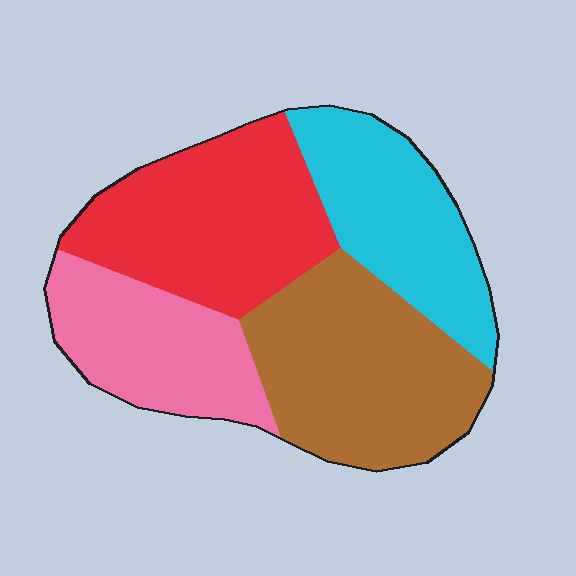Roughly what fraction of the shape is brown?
Brown covers about 30% of the shape.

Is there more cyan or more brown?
Brown.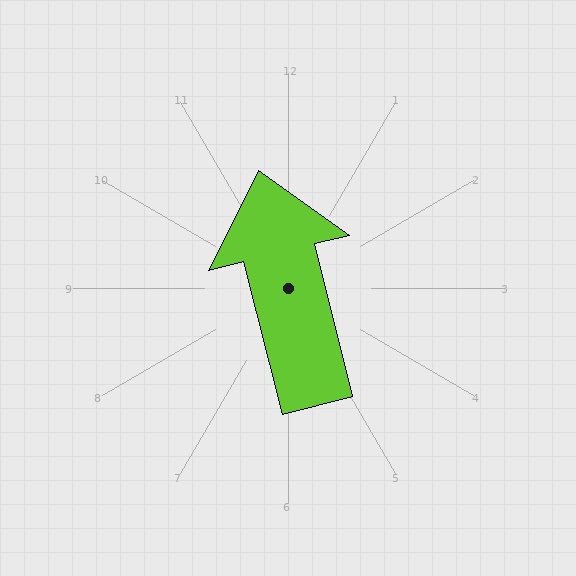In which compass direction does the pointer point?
North.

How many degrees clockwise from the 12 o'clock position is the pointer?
Approximately 346 degrees.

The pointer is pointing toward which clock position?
Roughly 12 o'clock.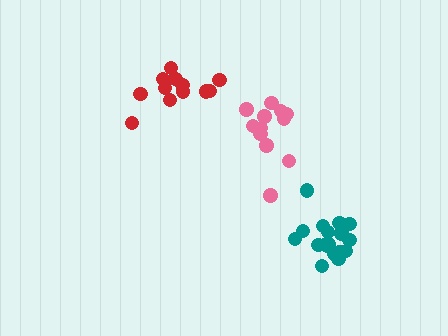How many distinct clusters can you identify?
There are 3 distinct clusters.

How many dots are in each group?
Group 1: 12 dots, Group 2: 12 dots, Group 3: 18 dots (42 total).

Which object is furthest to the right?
The teal cluster is rightmost.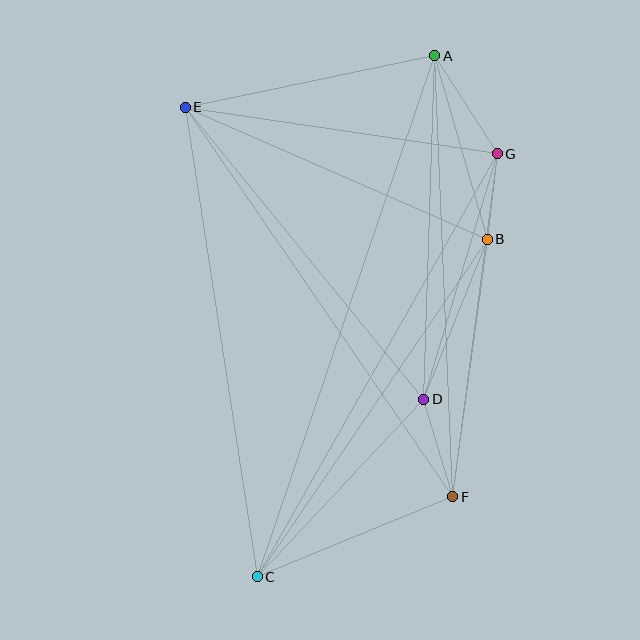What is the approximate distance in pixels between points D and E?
The distance between D and E is approximately 377 pixels.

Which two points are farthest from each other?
Points A and C are farthest from each other.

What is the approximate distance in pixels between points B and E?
The distance between B and E is approximately 330 pixels.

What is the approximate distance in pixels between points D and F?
The distance between D and F is approximately 102 pixels.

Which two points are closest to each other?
Points B and G are closest to each other.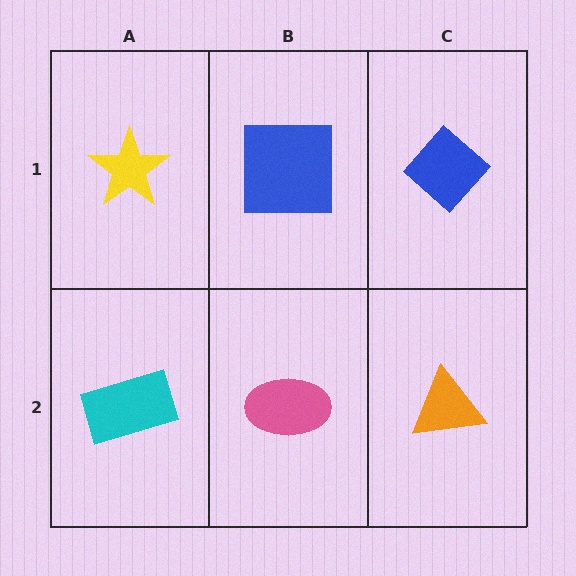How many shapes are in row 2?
3 shapes.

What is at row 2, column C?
An orange triangle.